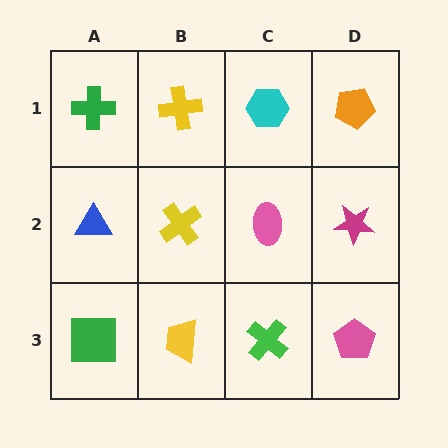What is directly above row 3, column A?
A blue triangle.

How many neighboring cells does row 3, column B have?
3.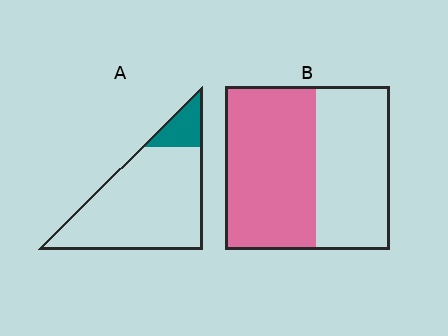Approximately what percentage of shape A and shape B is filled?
A is approximately 15% and B is approximately 55%.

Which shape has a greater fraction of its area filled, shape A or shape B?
Shape B.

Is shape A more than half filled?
No.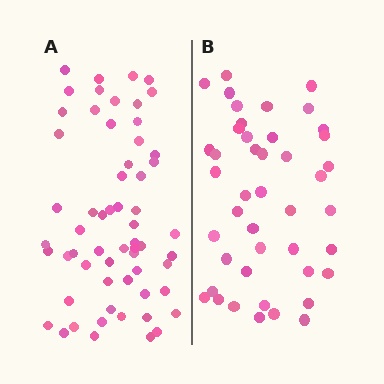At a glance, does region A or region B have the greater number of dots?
Region A (the left region) has more dots.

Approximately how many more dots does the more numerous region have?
Region A has approximately 15 more dots than region B.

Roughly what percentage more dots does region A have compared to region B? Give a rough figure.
About 35% more.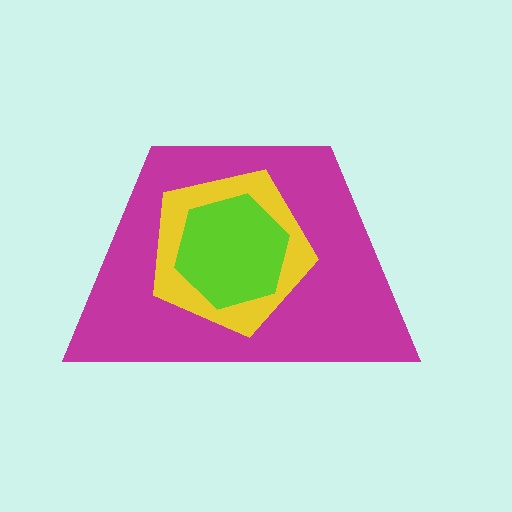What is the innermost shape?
The lime hexagon.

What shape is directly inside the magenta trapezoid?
The yellow pentagon.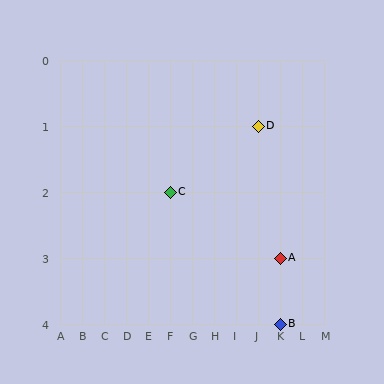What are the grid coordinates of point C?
Point C is at grid coordinates (F, 2).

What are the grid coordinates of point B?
Point B is at grid coordinates (K, 4).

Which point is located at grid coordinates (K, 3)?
Point A is at (K, 3).